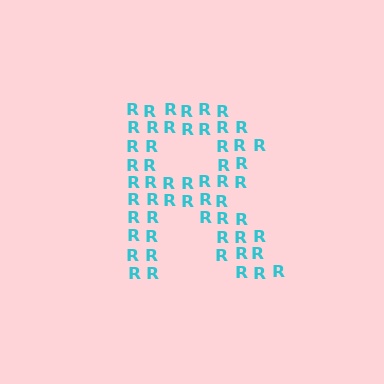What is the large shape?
The large shape is the letter R.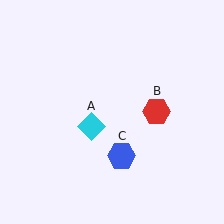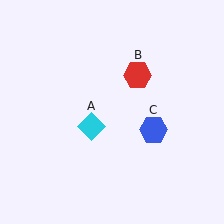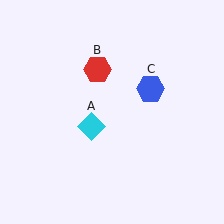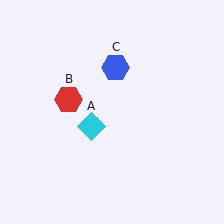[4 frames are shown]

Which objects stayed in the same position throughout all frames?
Cyan diamond (object A) remained stationary.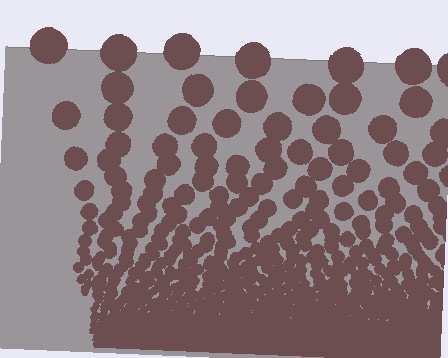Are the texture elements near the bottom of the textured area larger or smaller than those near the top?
Smaller. The gradient is inverted — elements near the bottom are smaller and denser.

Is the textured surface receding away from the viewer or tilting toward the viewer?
The surface appears to tilt toward the viewer. Texture elements get larger and sparser toward the top.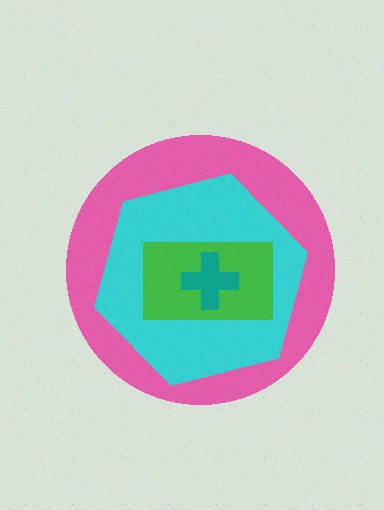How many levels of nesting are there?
4.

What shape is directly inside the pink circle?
The cyan hexagon.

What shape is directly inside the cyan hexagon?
The green rectangle.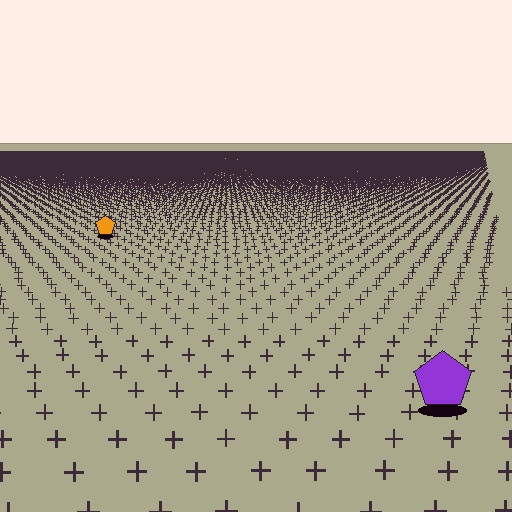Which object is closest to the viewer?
The purple pentagon is closest. The texture marks near it are larger and more spread out.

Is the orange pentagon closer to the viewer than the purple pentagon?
No. The purple pentagon is closer — you can tell from the texture gradient: the ground texture is coarser near it.